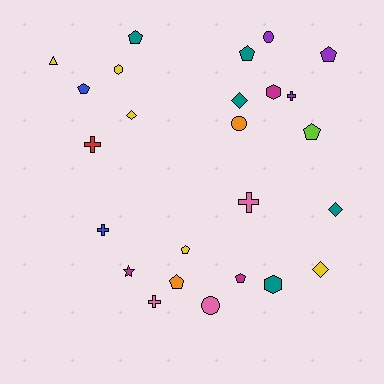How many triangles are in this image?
There is 1 triangle.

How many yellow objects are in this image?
There are 5 yellow objects.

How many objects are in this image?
There are 25 objects.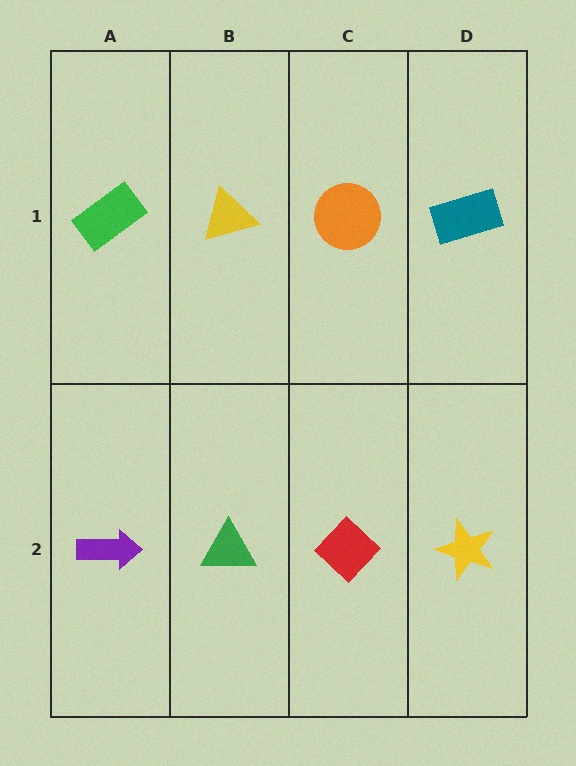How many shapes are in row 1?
4 shapes.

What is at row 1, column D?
A teal rectangle.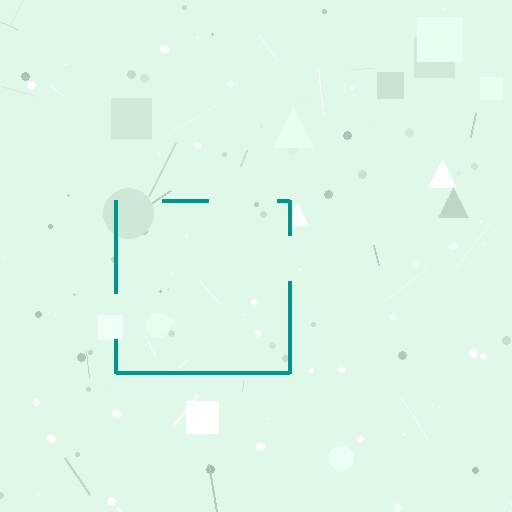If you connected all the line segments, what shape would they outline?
They would outline a square.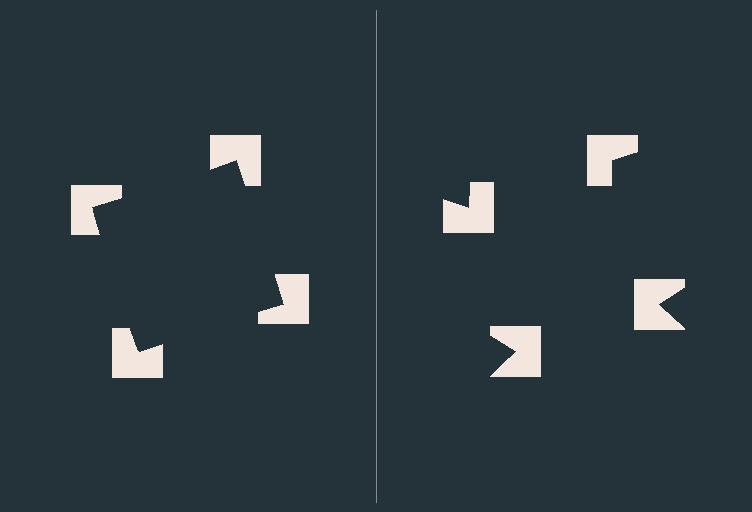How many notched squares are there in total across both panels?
8 — 4 on each side.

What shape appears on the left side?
An illusory square.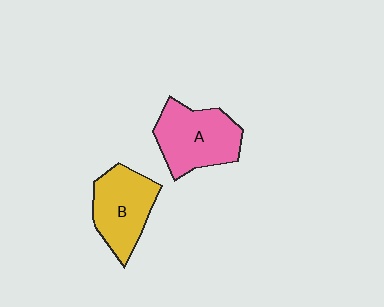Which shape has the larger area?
Shape A (pink).